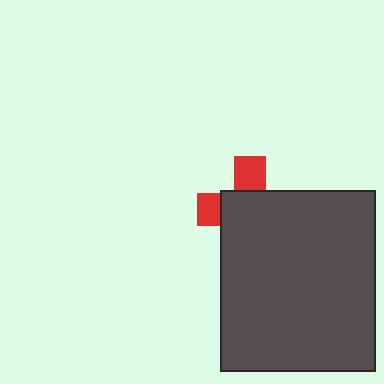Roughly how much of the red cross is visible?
A small part of it is visible (roughly 31%).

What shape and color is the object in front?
The object in front is a dark gray rectangle.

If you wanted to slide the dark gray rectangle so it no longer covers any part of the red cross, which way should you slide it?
Slide it toward the lower-right — that is the most direct way to separate the two shapes.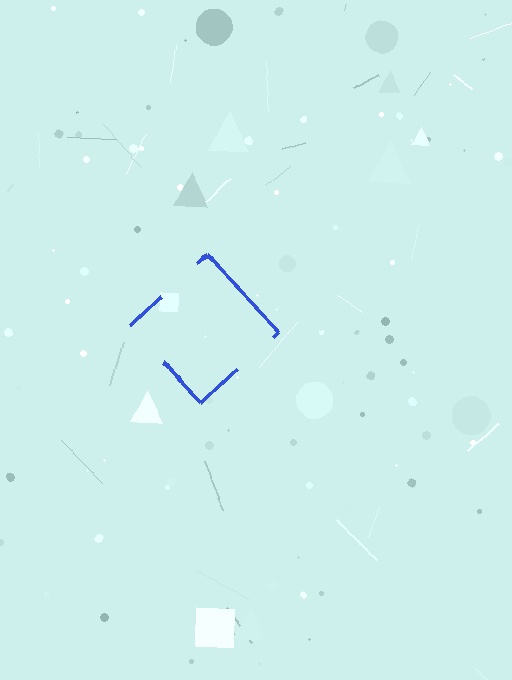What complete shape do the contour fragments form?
The contour fragments form a diamond.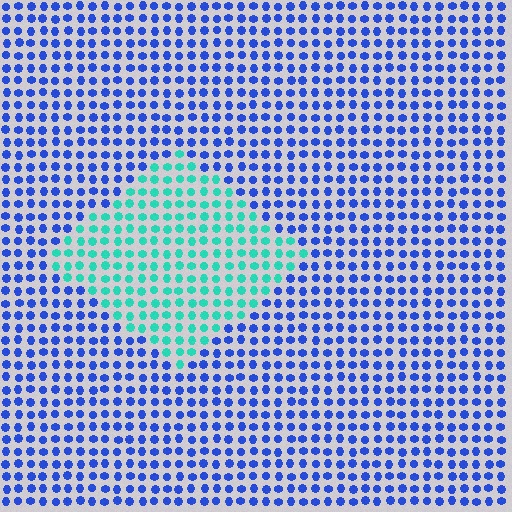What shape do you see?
I see a diamond.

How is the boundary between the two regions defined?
The boundary is defined purely by a slight shift in hue (about 60 degrees). Spacing, size, and orientation are identical on both sides.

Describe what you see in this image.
The image is filled with small blue elements in a uniform arrangement. A diamond-shaped region is visible where the elements are tinted to a slightly different hue, forming a subtle color boundary.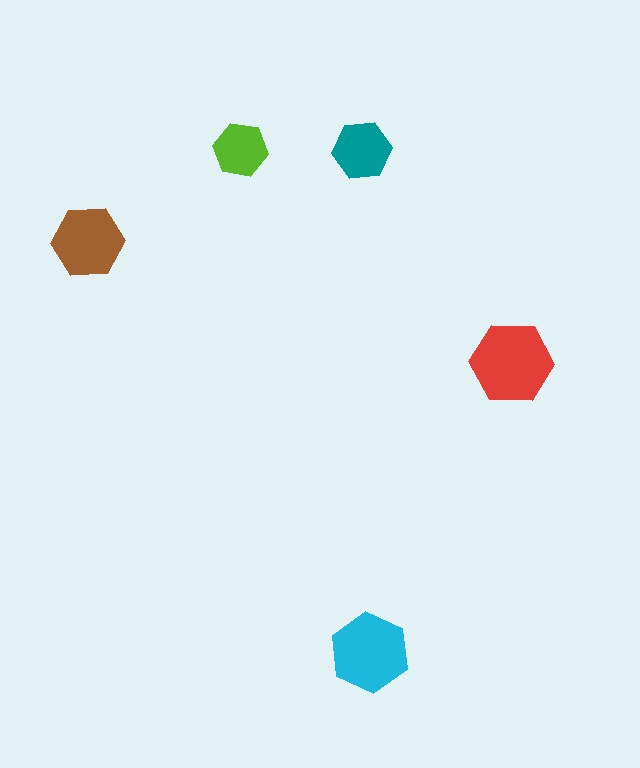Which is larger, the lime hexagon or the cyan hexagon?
The cyan one.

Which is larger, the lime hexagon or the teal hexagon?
The teal one.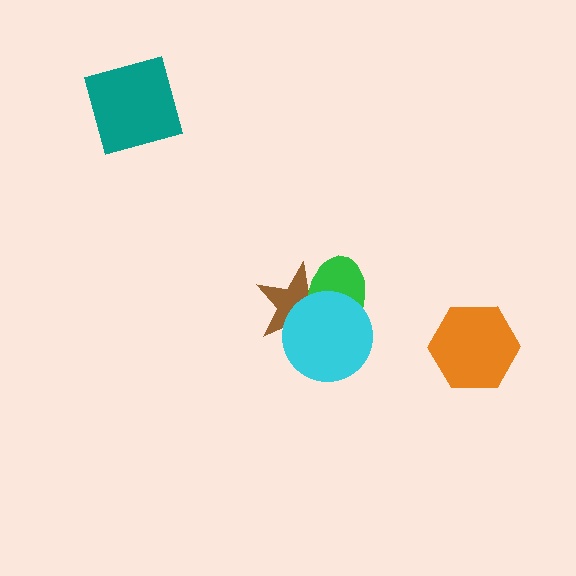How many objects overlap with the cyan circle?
2 objects overlap with the cyan circle.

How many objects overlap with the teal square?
0 objects overlap with the teal square.